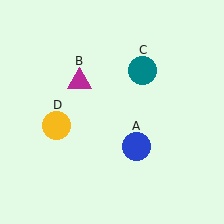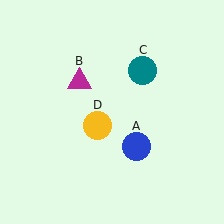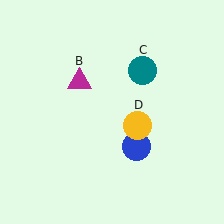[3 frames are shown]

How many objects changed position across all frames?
1 object changed position: yellow circle (object D).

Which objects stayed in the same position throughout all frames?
Blue circle (object A) and magenta triangle (object B) and teal circle (object C) remained stationary.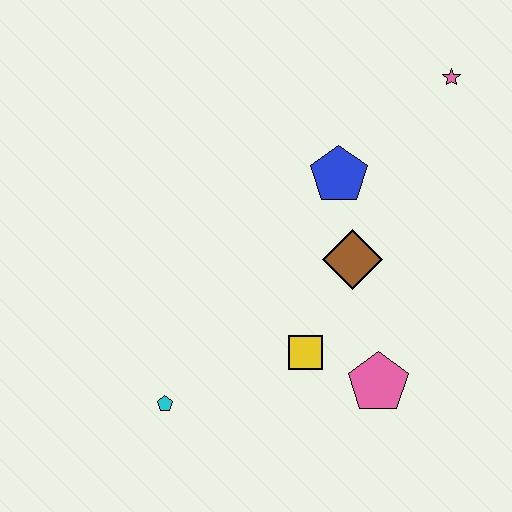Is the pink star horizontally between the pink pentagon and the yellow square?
No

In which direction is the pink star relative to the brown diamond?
The pink star is above the brown diamond.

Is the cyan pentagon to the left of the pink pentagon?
Yes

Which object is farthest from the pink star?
The cyan pentagon is farthest from the pink star.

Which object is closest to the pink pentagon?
The yellow square is closest to the pink pentagon.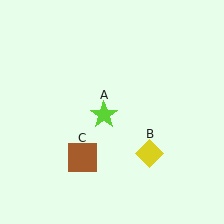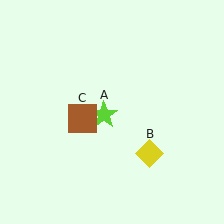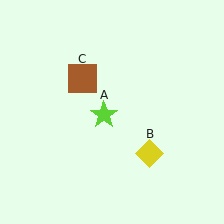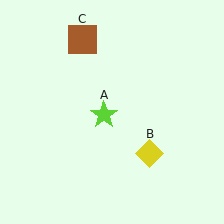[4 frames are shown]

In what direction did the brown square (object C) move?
The brown square (object C) moved up.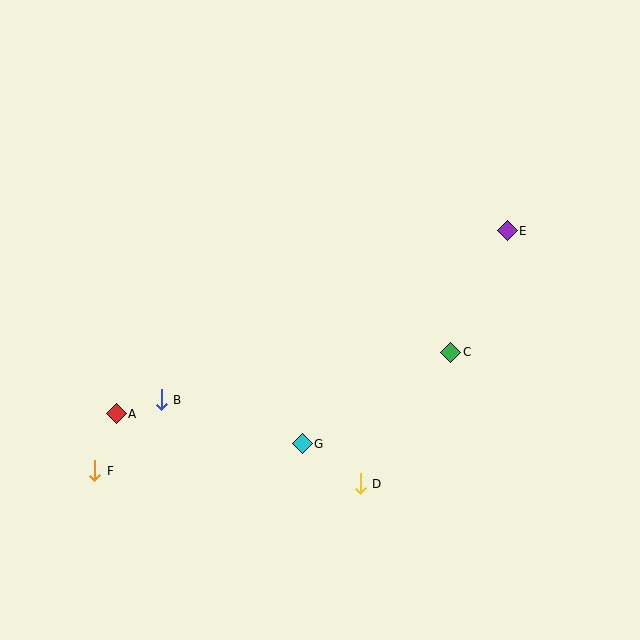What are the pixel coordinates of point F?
Point F is at (95, 471).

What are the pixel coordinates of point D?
Point D is at (360, 484).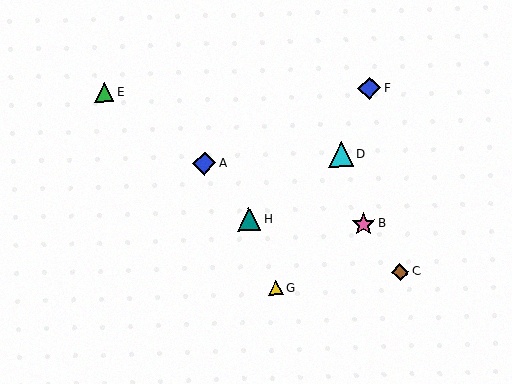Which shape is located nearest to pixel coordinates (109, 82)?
The green triangle (labeled E) at (104, 92) is nearest to that location.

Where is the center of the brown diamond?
The center of the brown diamond is at (400, 272).